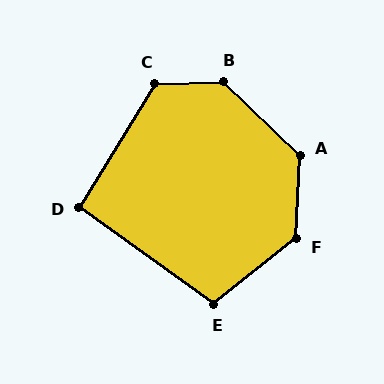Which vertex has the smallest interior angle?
D, at approximately 94 degrees.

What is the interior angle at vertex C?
Approximately 123 degrees (obtuse).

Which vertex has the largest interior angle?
B, at approximately 135 degrees.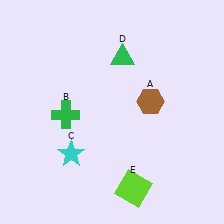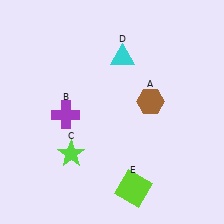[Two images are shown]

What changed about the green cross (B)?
In Image 1, B is green. In Image 2, it changed to purple.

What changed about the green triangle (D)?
In Image 1, D is green. In Image 2, it changed to cyan.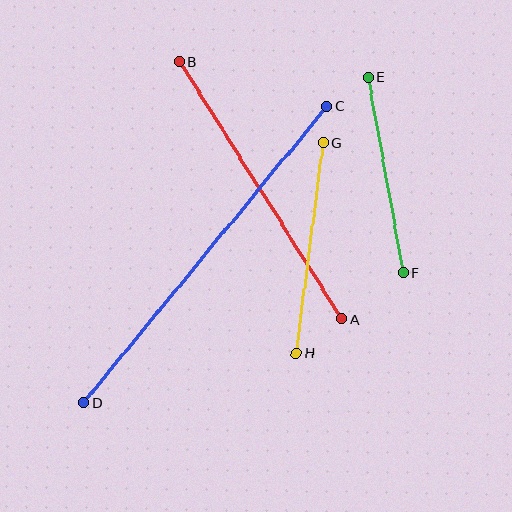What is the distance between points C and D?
The distance is approximately 383 pixels.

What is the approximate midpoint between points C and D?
The midpoint is at approximately (205, 255) pixels.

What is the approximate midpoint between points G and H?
The midpoint is at approximately (309, 248) pixels.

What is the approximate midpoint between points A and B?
The midpoint is at approximately (261, 190) pixels.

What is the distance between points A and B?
The distance is approximately 305 pixels.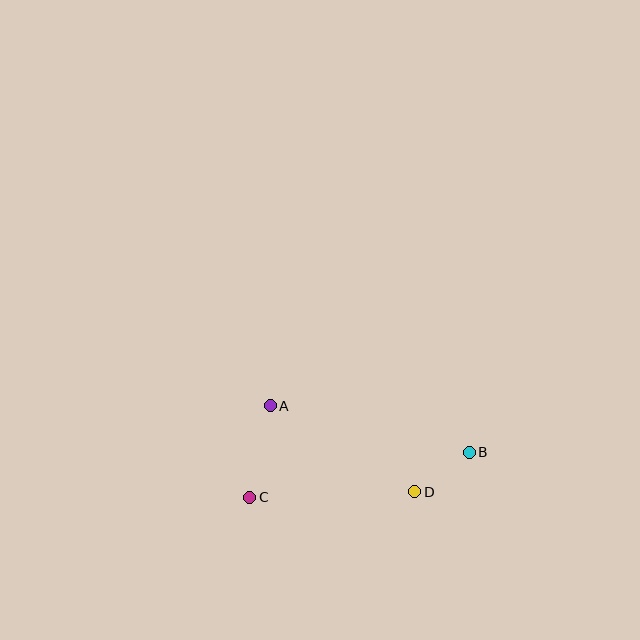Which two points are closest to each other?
Points B and D are closest to each other.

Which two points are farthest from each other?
Points B and C are farthest from each other.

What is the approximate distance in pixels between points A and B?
The distance between A and B is approximately 205 pixels.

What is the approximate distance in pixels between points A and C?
The distance between A and C is approximately 94 pixels.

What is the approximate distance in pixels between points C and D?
The distance between C and D is approximately 165 pixels.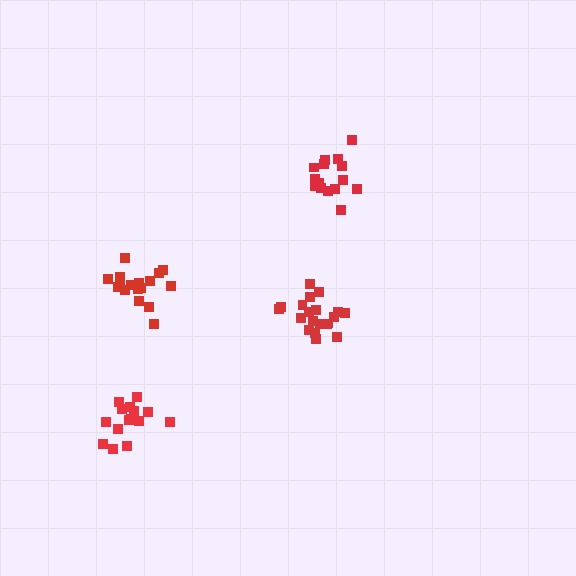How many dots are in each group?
Group 1: 20 dots, Group 2: 15 dots, Group 3: 17 dots, Group 4: 15 dots (67 total).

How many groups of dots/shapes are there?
There are 4 groups.